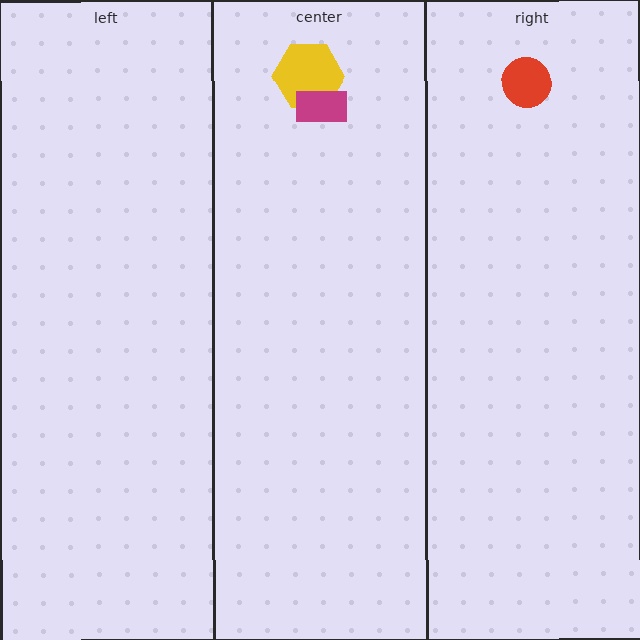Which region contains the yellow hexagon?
The center region.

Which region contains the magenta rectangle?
The center region.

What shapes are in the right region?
The red circle.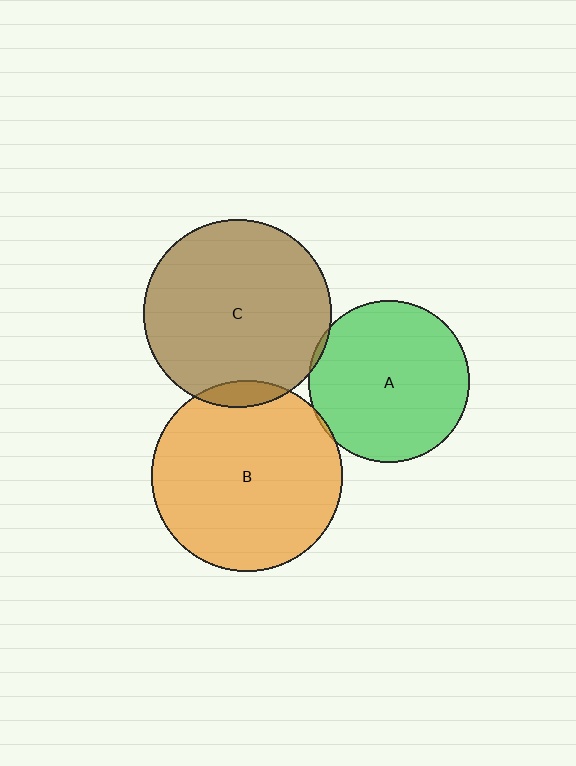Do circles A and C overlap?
Yes.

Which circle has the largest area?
Circle B (orange).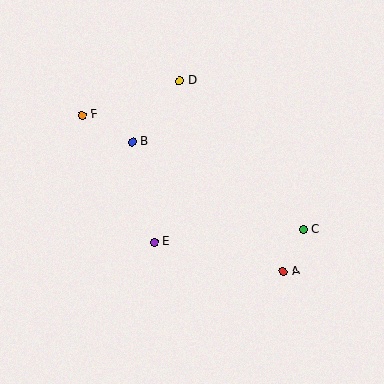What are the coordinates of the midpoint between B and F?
The midpoint between B and F is at (107, 128).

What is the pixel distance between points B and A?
The distance between B and A is 199 pixels.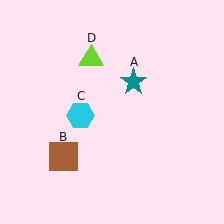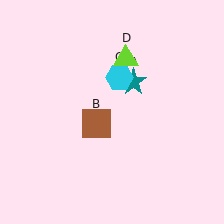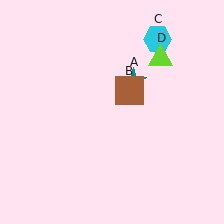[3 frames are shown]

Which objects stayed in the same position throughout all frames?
Teal star (object A) remained stationary.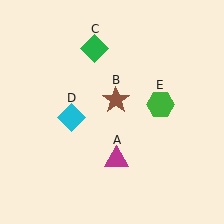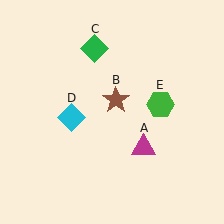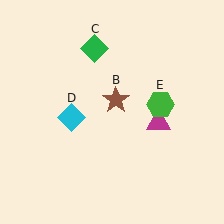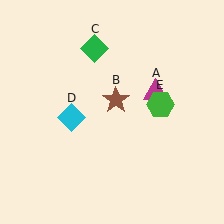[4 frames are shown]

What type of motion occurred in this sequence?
The magenta triangle (object A) rotated counterclockwise around the center of the scene.